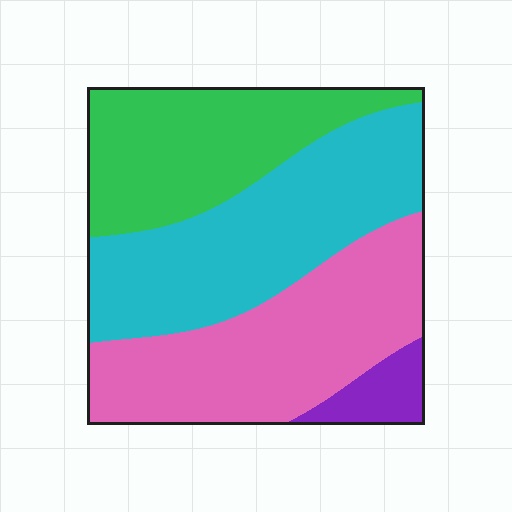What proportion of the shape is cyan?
Cyan takes up between a third and a half of the shape.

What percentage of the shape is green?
Green covers about 25% of the shape.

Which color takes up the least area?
Purple, at roughly 5%.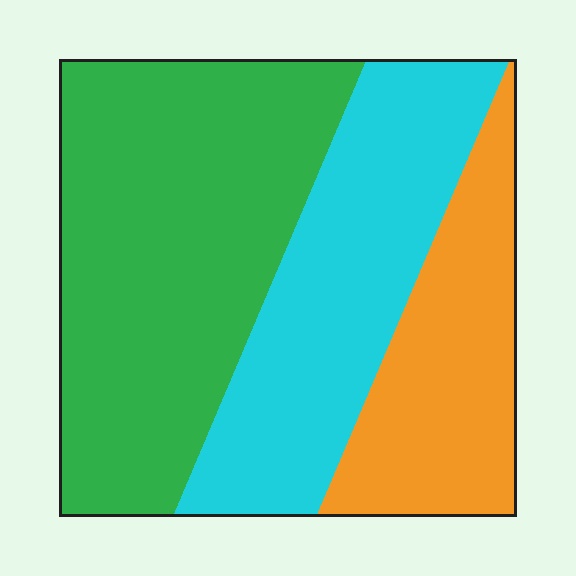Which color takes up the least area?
Orange, at roughly 25%.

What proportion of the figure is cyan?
Cyan covers roughly 30% of the figure.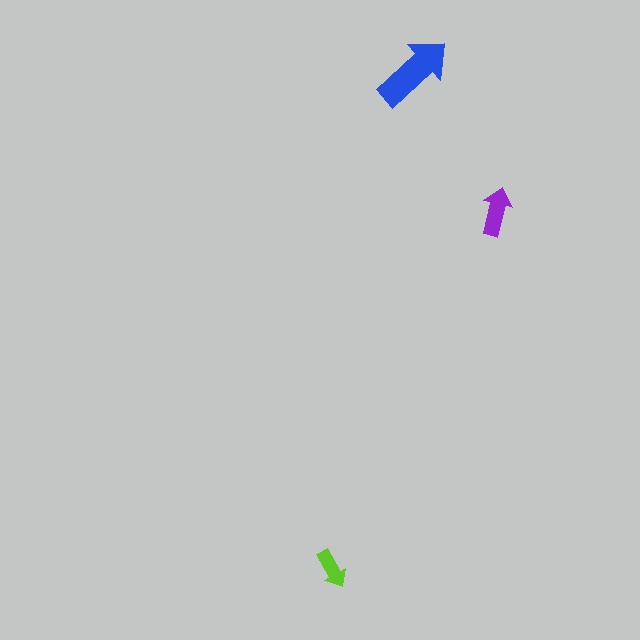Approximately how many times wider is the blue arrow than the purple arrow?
About 1.5 times wider.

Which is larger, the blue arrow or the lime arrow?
The blue one.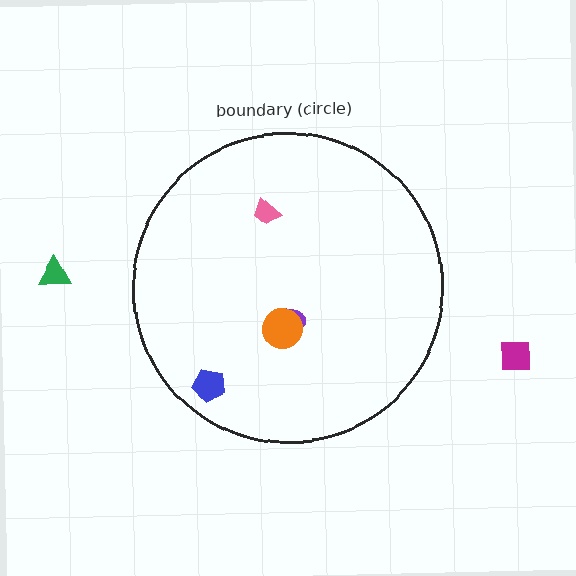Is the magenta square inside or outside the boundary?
Outside.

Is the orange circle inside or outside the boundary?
Inside.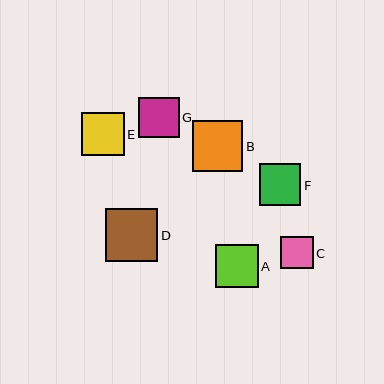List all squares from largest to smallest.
From largest to smallest: D, B, A, E, F, G, C.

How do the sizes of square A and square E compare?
Square A and square E are approximately the same size.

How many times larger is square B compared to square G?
Square B is approximately 1.3 times the size of square G.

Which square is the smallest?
Square C is the smallest with a size of approximately 32 pixels.